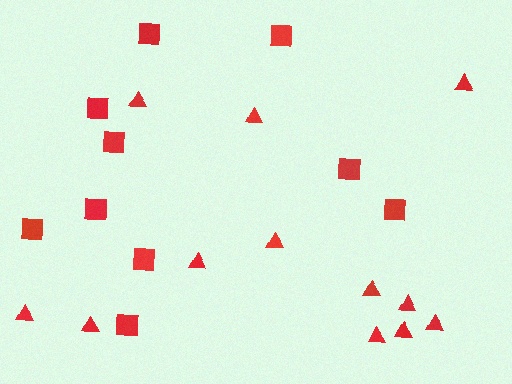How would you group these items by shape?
There are 2 groups: one group of squares (10) and one group of triangles (12).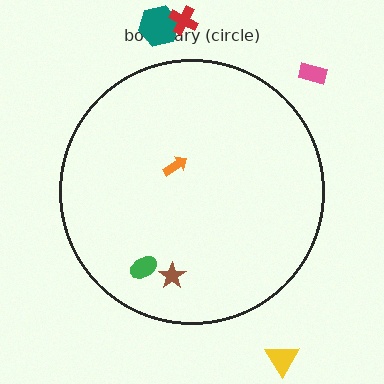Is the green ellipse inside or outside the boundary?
Inside.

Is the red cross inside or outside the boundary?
Outside.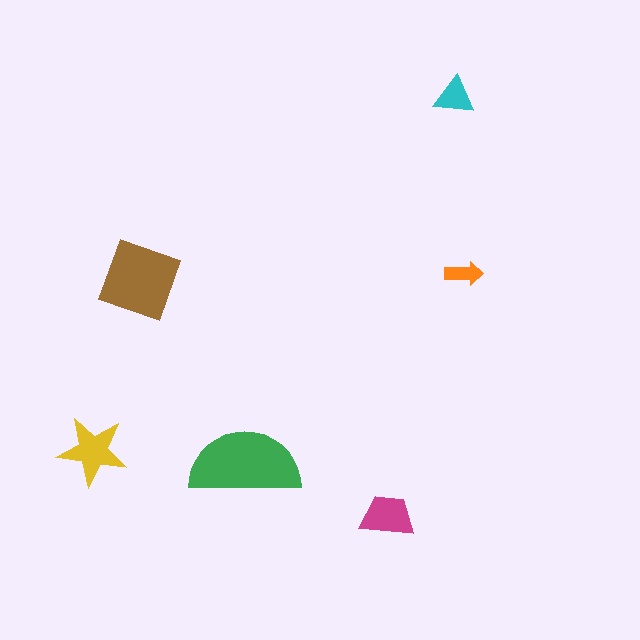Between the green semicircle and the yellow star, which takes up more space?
The green semicircle.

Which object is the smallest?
The orange arrow.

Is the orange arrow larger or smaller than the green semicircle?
Smaller.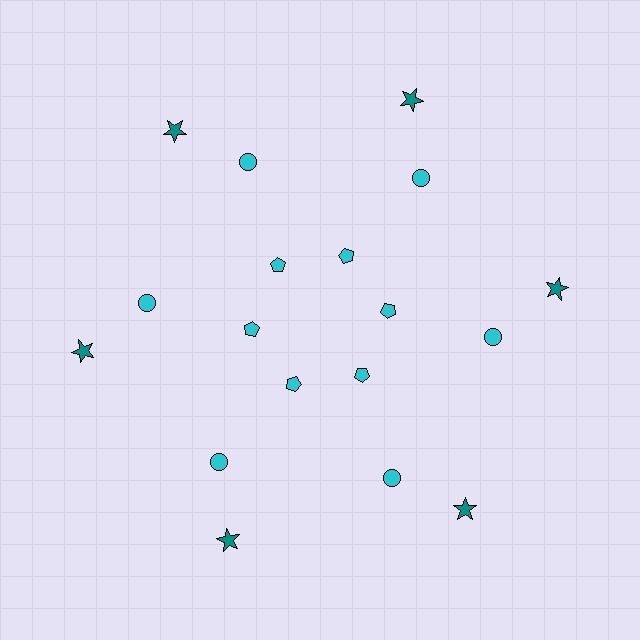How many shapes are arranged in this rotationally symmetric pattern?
There are 18 shapes, arranged in 6 groups of 3.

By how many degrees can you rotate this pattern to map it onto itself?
The pattern maps onto itself every 60 degrees of rotation.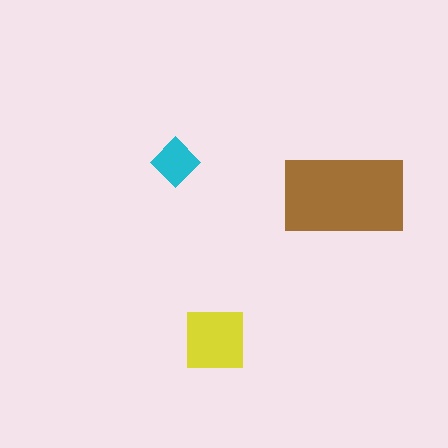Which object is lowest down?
The yellow square is bottommost.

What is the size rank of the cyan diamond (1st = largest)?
3rd.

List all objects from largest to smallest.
The brown rectangle, the yellow square, the cyan diamond.